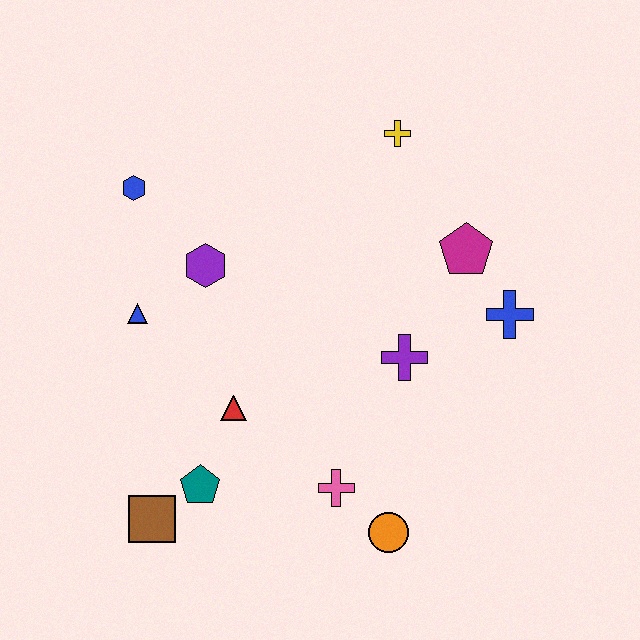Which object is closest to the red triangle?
The teal pentagon is closest to the red triangle.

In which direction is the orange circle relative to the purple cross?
The orange circle is below the purple cross.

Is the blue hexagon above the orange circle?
Yes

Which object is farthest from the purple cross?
The blue hexagon is farthest from the purple cross.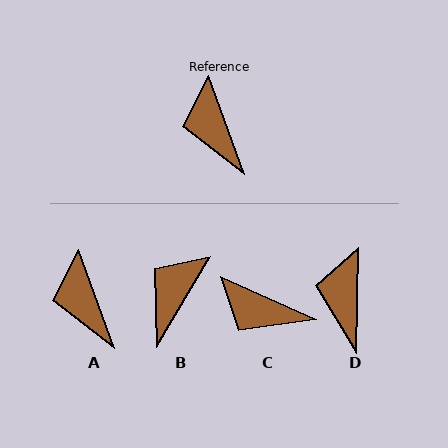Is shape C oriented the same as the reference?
No, it is off by about 46 degrees.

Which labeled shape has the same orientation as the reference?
A.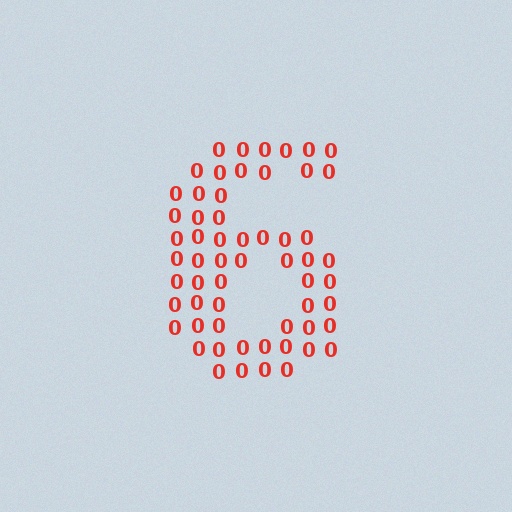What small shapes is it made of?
It is made of small digit 0's.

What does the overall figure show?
The overall figure shows the digit 6.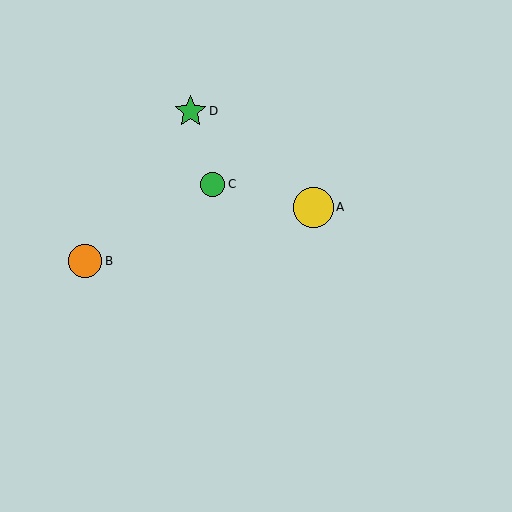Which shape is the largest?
The yellow circle (labeled A) is the largest.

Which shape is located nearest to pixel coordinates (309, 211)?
The yellow circle (labeled A) at (314, 207) is nearest to that location.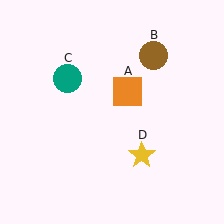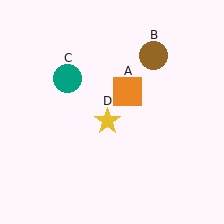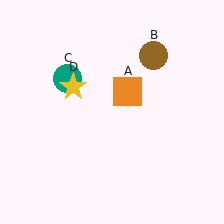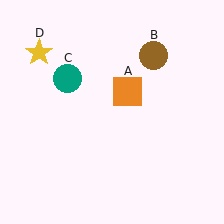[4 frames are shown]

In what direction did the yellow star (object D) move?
The yellow star (object D) moved up and to the left.